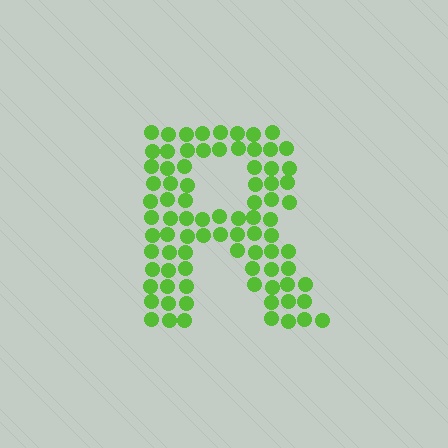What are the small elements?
The small elements are circles.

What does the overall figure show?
The overall figure shows the letter R.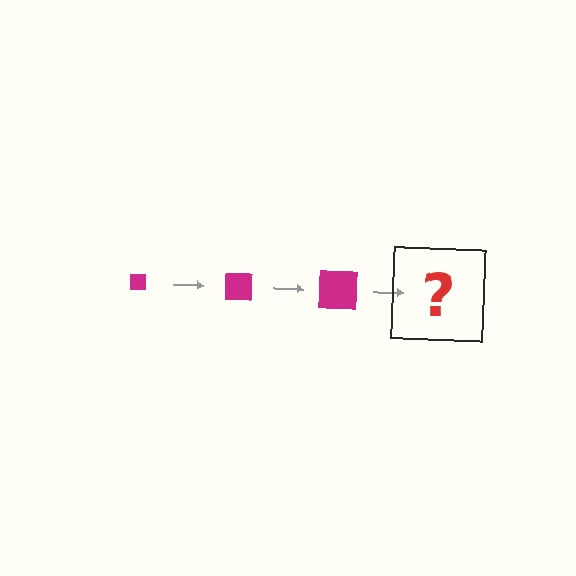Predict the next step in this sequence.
The next step is a magenta square, larger than the previous one.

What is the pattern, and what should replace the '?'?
The pattern is that the square gets progressively larger each step. The '?' should be a magenta square, larger than the previous one.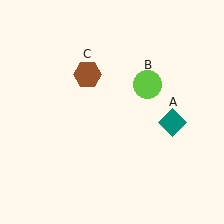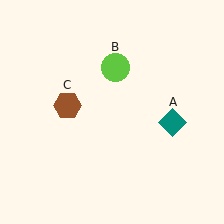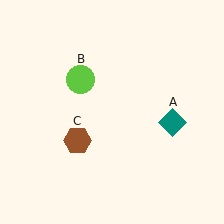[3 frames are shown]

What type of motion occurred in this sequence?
The lime circle (object B), brown hexagon (object C) rotated counterclockwise around the center of the scene.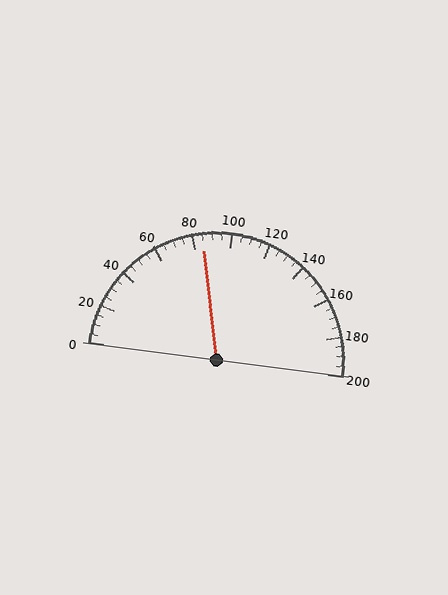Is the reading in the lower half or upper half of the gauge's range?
The reading is in the lower half of the range (0 to 200).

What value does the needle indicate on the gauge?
The needle indicates approximately 85.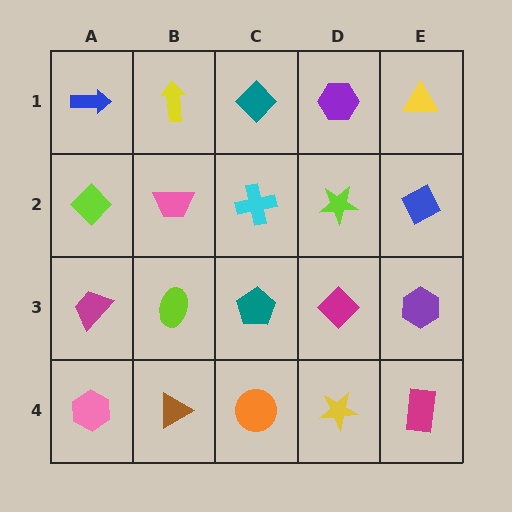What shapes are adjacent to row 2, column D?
A purple hexagon (row 1, column D), a magenta diamond (row 3, column D), a cyan cross (row 2, column C), a blue diamond (row 2, column E).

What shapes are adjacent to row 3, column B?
A pink trapezoid (row 2, column B), a brown triangle (row 4, column B), a magenta trapezoid (row 3, column A), a teal pentagon (row 3, column C).